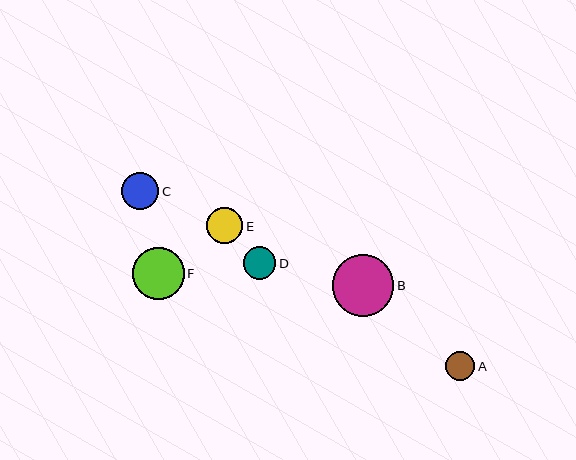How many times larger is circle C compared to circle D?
Circle C is approximately 1.2 times the size of circle D.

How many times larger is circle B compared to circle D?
Circle B is approximately 1.9 times the size of circle D.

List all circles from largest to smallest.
From largest to smallest: B, F, C, E, D, A.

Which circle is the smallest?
Circle A is the smallest with a size of approximately 30 pixels.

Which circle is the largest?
Circle B is the largest with a size of approximately 62 pixels.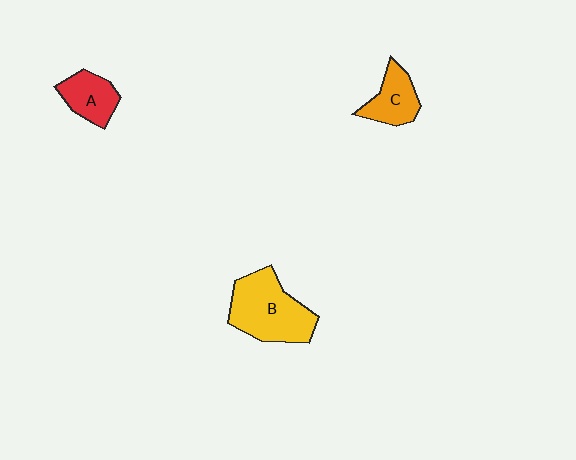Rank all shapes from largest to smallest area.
From largest to smallest: B (yellow), C (orange), A (red).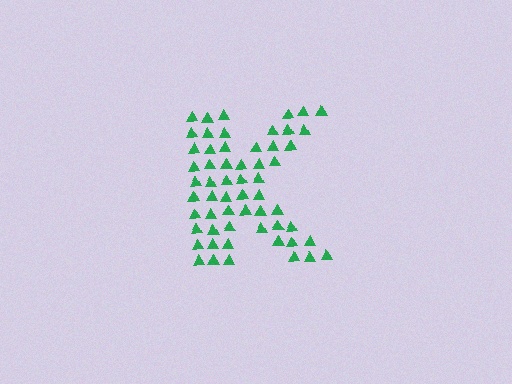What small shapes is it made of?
It is made of small triangles.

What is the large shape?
The large shape is the letter K.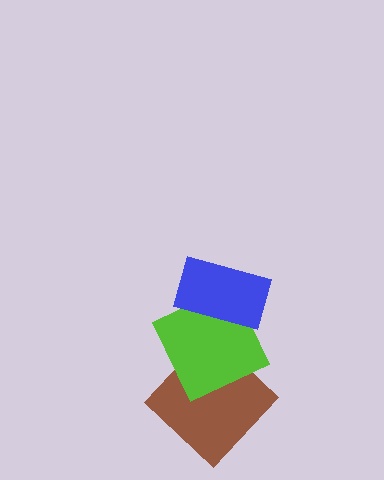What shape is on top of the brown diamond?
The lime square is on top of the brown diamond.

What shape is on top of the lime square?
The blue rectangle is on top of the lime square.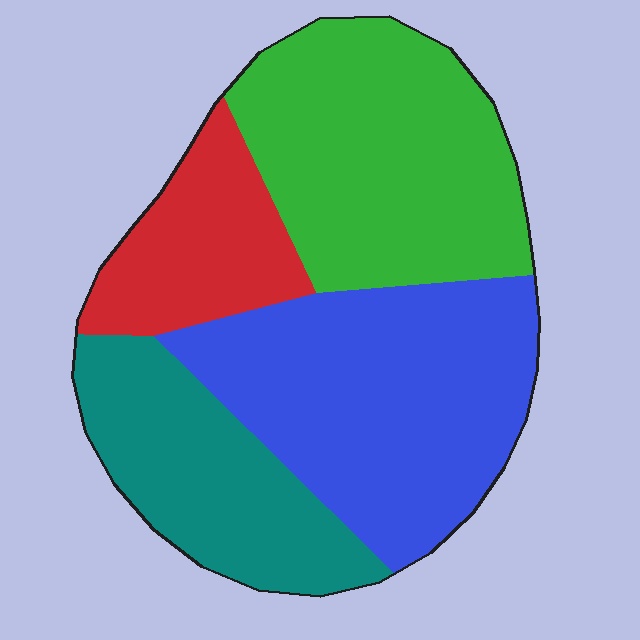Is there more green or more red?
Green.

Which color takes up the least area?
Red, at roughly 15%.